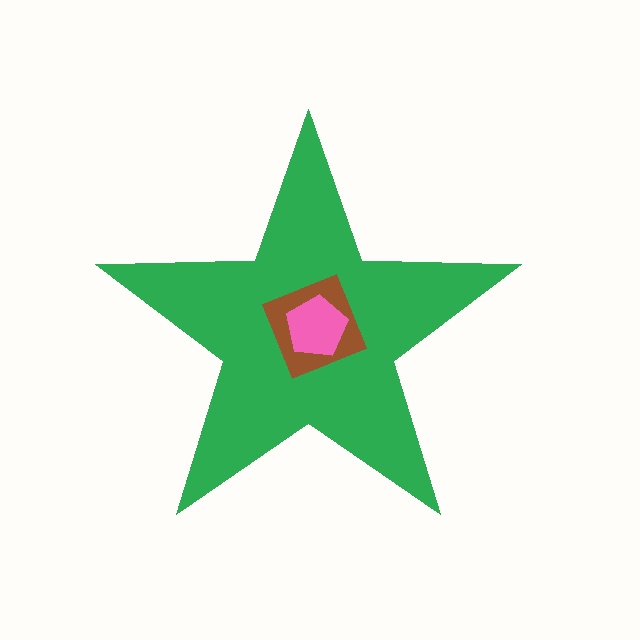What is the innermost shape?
The pink pentagon.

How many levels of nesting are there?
3.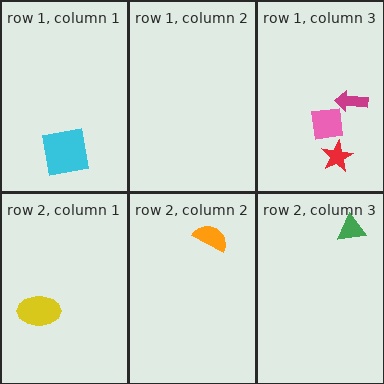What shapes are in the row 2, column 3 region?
The green triangle.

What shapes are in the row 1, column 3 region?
The pink square, the red star, the magenta arrow.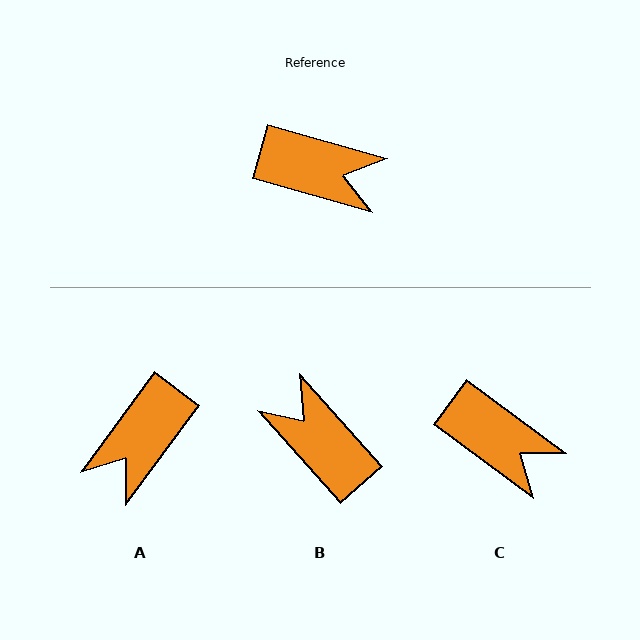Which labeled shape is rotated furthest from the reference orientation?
B, about 148 degrees away.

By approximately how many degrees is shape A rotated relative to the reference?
Approximately 110 degrees clockwise.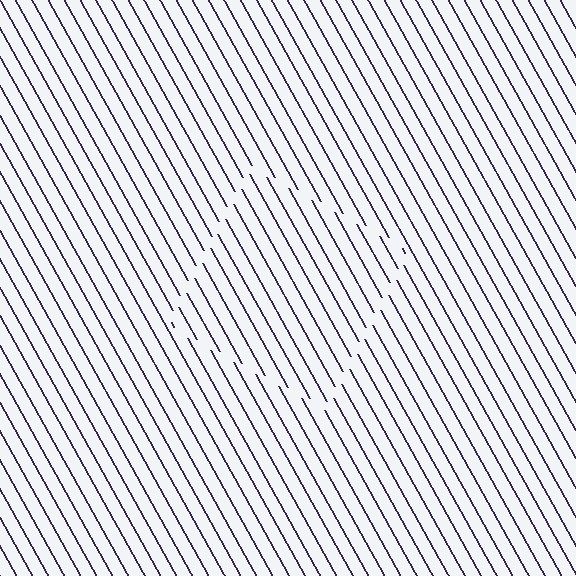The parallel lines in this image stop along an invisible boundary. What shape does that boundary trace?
An illusory square. The interior of the shape contains the same grating, shifted by half a period — the contour is defined by the phase discontinuity where line-ends from the inner and outer gratings abut.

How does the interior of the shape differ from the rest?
The interior of the shape contains the same grating, shifted by half a period — the contour is defined by the phase discontinuity where line-ends from the inner and outer gratings abut.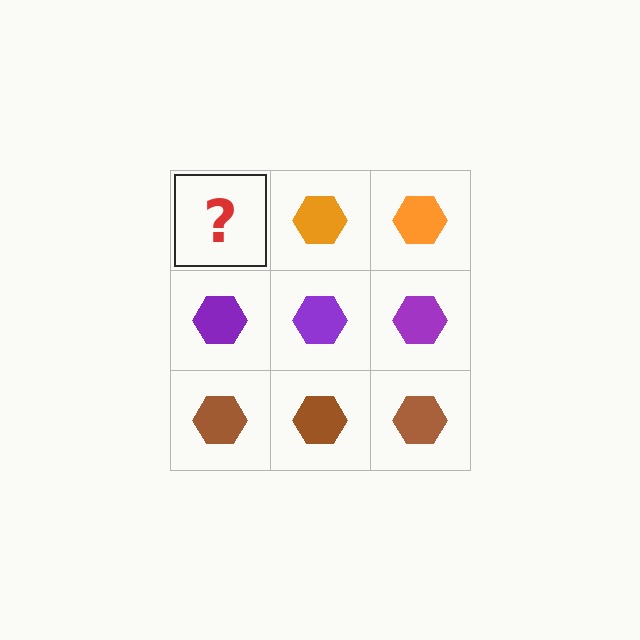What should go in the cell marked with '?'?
The missing cell should contain an orange hexagon.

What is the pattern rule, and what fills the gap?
The rule is that each row has a consistent color. The gap should be filled with an orange hexagon.